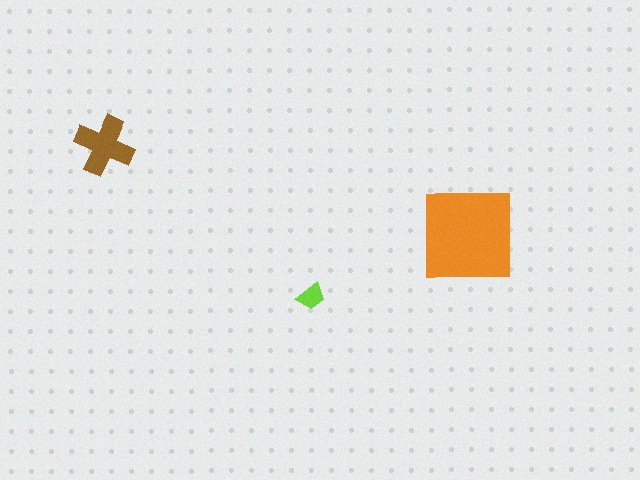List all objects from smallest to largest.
The lime trapezoid, the brown cross, the orange square.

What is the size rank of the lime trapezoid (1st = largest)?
3rd.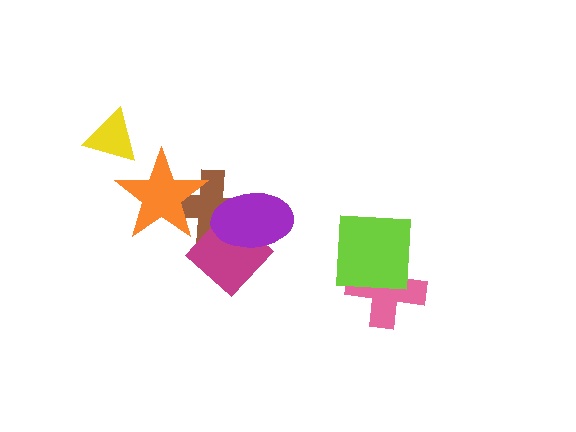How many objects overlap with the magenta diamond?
2 objects overlap with the magenta diamond.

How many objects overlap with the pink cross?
1 object overlaps with the pink cross.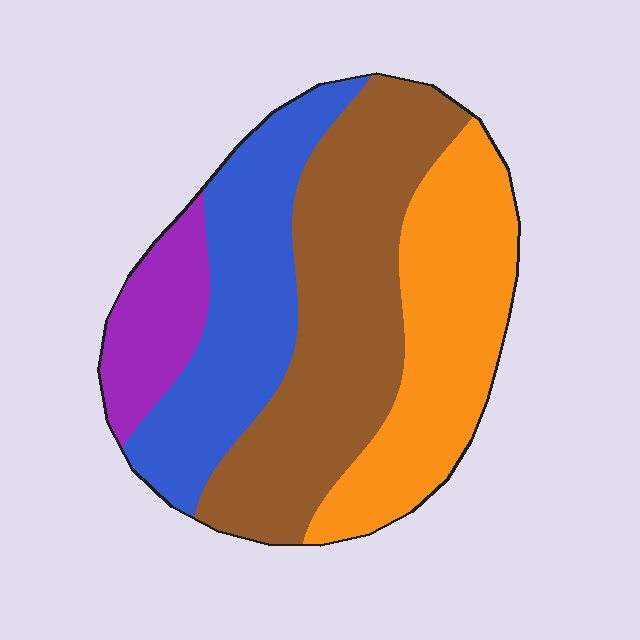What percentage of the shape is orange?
Orange takes up about one quarter (1/4) of the shape.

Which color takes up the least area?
Purple, at roughly 10%.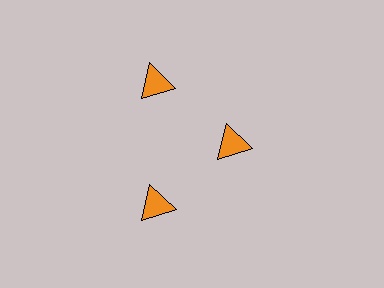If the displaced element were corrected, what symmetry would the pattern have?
It would have 3-fold rotational symmetry — the pattern would map onto itself every 120 degrees.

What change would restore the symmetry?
The symmetry would be restored by moving it outward, back onto the ring so that all 3 triangles sit at equal angles and equal distance from the center.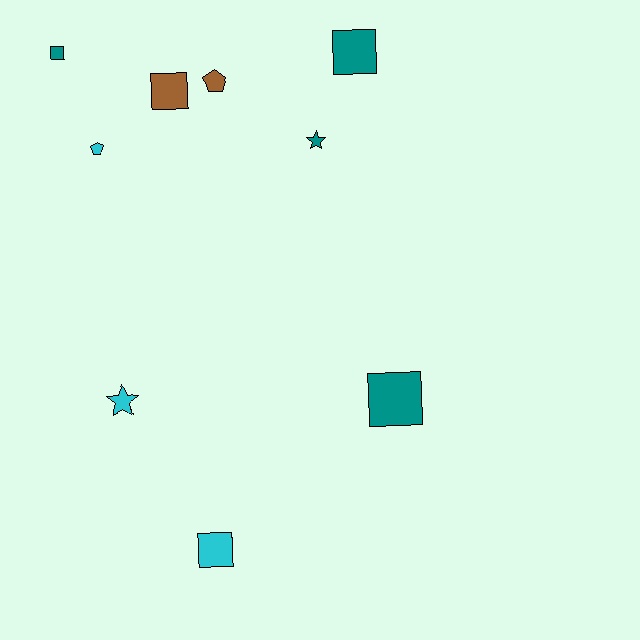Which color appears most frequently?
Teal, with 4 objects.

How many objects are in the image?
There are 9 objects.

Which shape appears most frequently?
Square, with 5 objects.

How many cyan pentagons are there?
There is 1 cyan pentagon.